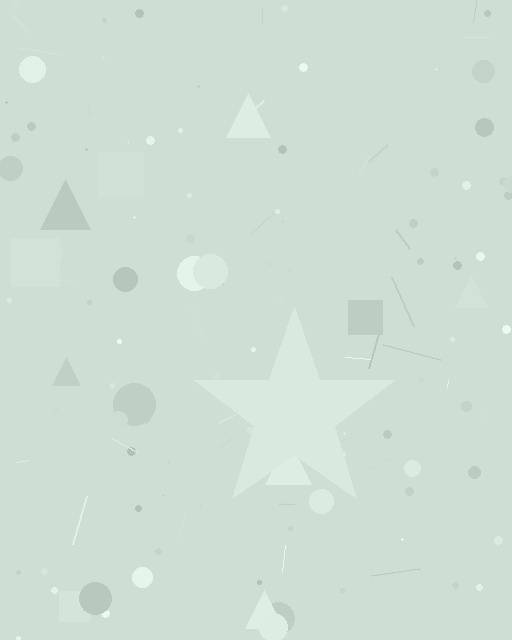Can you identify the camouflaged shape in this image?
The camouflaged shape is a star.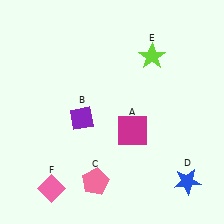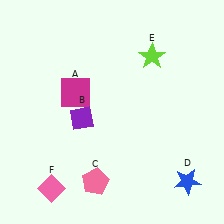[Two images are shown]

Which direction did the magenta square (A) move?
The magenta square (A) moved left.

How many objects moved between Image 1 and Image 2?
1 object moved between the two images.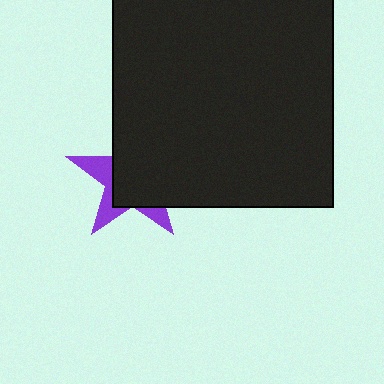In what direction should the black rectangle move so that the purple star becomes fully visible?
The black rectangle should move toward the upper-right. That is the shortest direction to clear the overlap and leave the purple star fully visible.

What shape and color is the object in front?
The object in front is a black rectangle.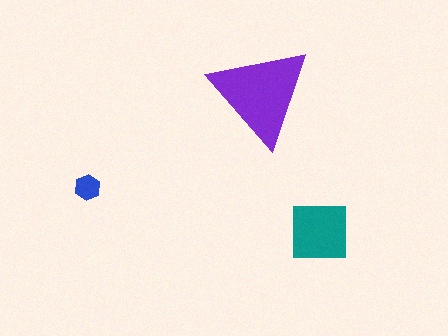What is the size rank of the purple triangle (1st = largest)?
1st.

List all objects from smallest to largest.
The blue hexagon, the teal square, the purple triangle.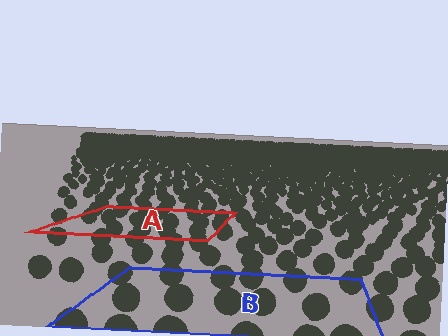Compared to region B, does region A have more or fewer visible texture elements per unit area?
Region A has more texture elements per unit area — they are packed more densely because it is farther away.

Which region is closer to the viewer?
Region B is closer. The texture elements there are larger and more spread out.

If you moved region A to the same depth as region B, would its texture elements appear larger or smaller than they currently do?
They would appear larger. At a closer depth, the same texture elements are projected at a bigger on-screen size.